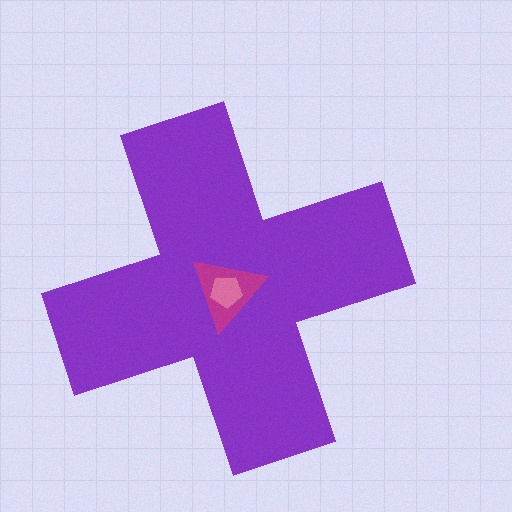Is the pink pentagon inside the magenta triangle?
Yes.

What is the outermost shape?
The purple cross.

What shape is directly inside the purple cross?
The magenta triangle.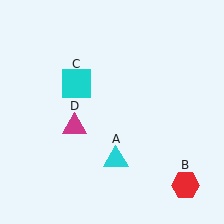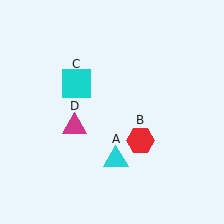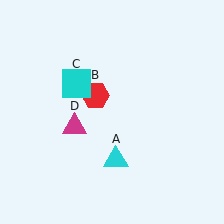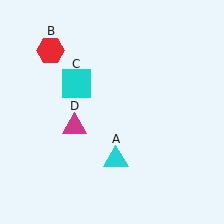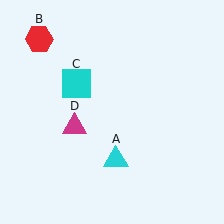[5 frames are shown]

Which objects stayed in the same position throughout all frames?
Cyan triangle (object A) and cyan square (object C) and magenta triangle (object D) remained stationary.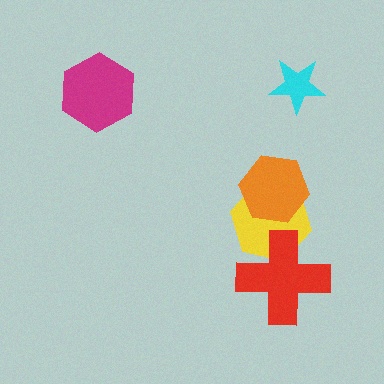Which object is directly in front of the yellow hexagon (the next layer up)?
The orange hexagon is directly in front of the yellow hexagon.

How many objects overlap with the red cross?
1 object overlaps with the red cross.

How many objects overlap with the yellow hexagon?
2 objects overlap with the yellow hexagon.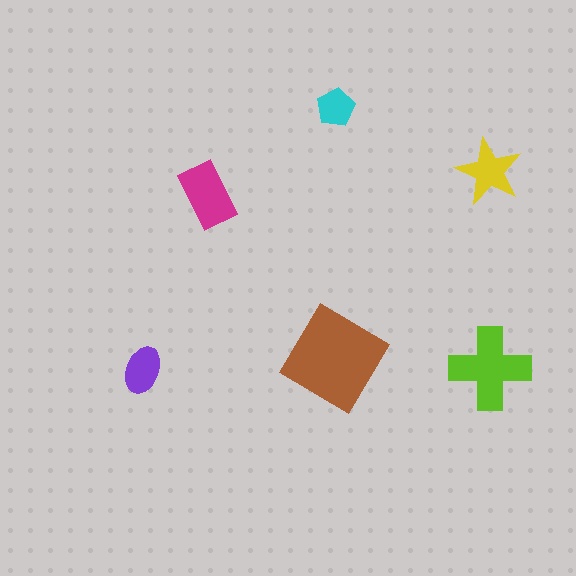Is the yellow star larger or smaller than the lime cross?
Smaller.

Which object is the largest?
The brown diamond.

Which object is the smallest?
The cyan pentagon.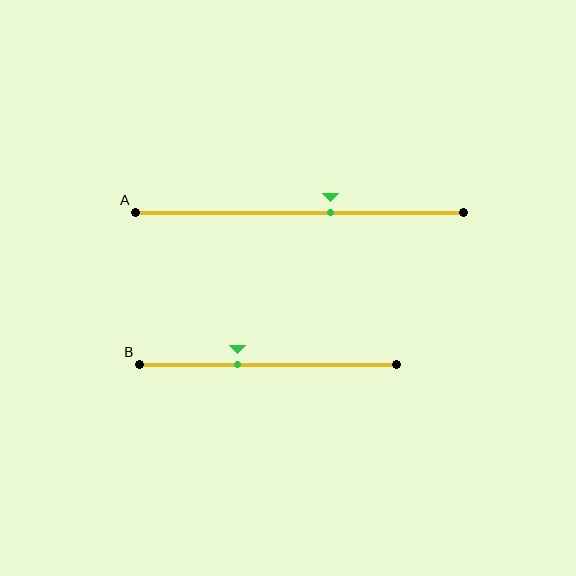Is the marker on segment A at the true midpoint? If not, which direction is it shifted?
No, the marker on segment A is shifted to the right by about 9% of the segment length.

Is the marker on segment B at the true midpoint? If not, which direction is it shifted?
No, the marker on segment B is shifted to the left by about 12% of the segment length.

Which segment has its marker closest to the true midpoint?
Segment A has its marker closest to the true midpoint.